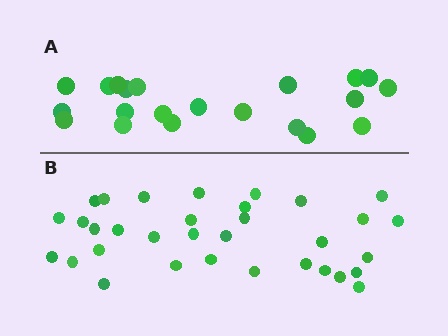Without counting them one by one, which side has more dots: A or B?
Region B (the bottom region) has more dots.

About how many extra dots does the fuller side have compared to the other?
Region B has roughly 12 or so more dots than region A.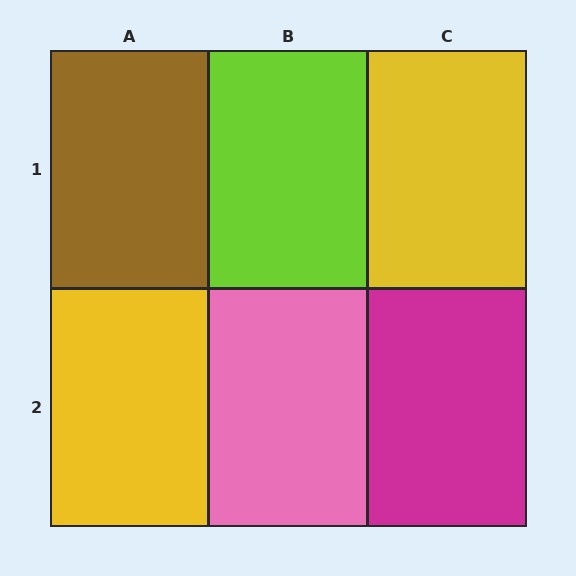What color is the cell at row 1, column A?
Brown.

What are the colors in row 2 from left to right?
Yellow, pink, magenta.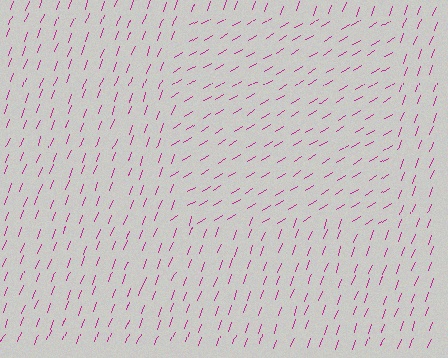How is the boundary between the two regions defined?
The boundary is defined purely by a change in line orientation (approximately 37 degrees difference). All lines are the same color and thickness.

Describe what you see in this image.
The image is filled with small magenta line segments. A rectangle region in the image has lines oriented differently from the surrounding lines, creating a visible texture boundary.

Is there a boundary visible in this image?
Yes, there is a texture boundary formed by a change in line orientation.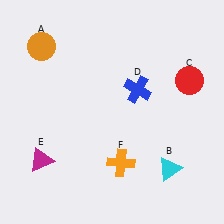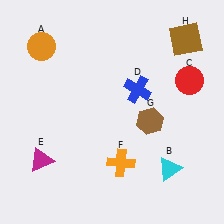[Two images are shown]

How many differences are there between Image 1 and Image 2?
There are 2 differences between the two images.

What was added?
A brown hexagon (G), a brown square (H) were added in Image 2.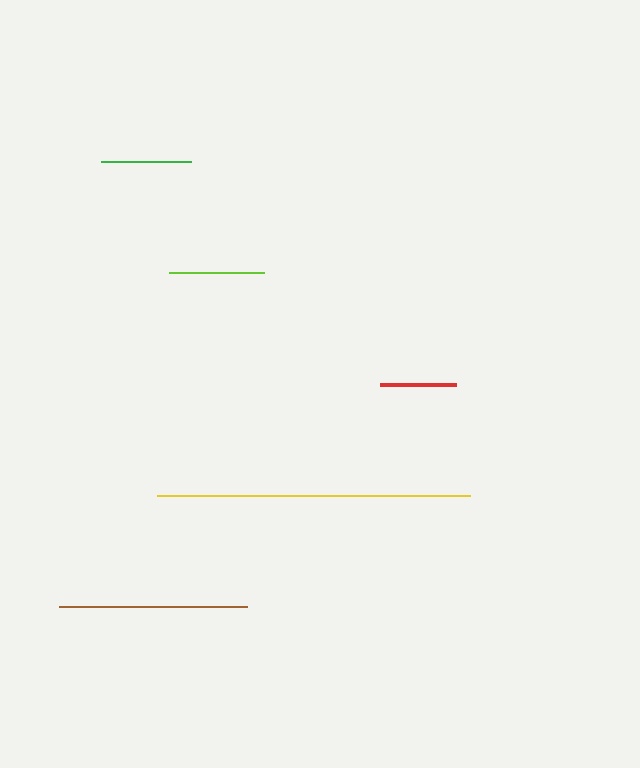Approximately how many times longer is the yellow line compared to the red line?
The yellow line is approximately 4.1 times the length of the red line.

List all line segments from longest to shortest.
From longest to shortest: yellow, brown, lime, green, red.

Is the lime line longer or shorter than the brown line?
The brown line is longer than the lime line.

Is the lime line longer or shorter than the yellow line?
The yellow line is longer than the lime line.